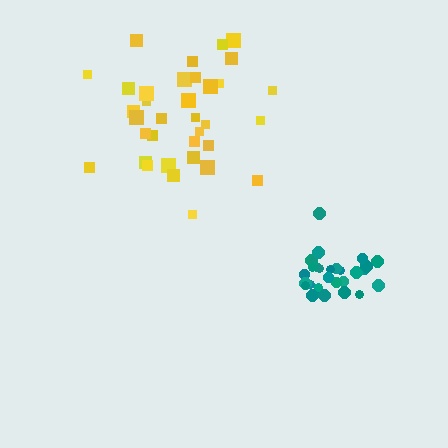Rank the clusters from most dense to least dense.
teal, yellow.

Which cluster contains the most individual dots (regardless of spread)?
Yellow (35).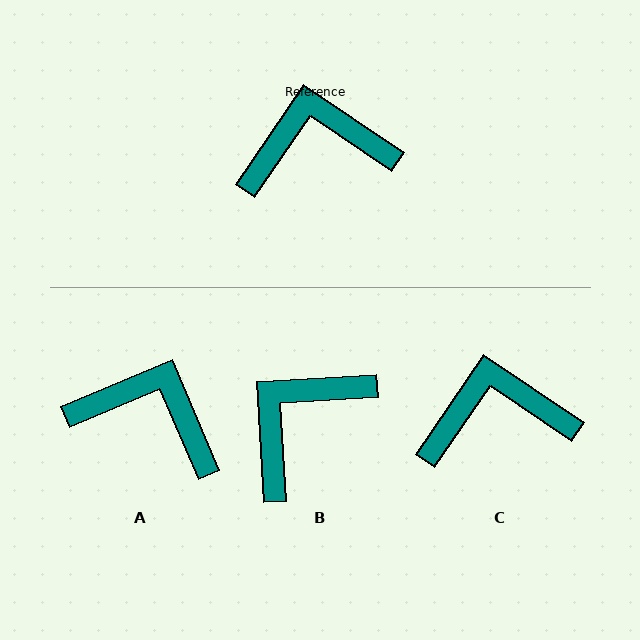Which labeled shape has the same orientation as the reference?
C.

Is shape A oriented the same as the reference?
No, it is off by about 33 degrees.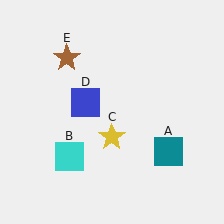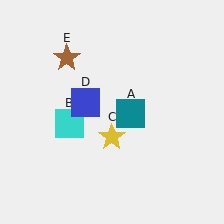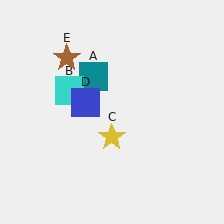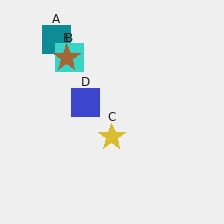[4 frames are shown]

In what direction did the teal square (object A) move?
The teal square (object A) moved up and to the left.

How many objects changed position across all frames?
2 objects changed position: teal square (object A), cyan square (object B).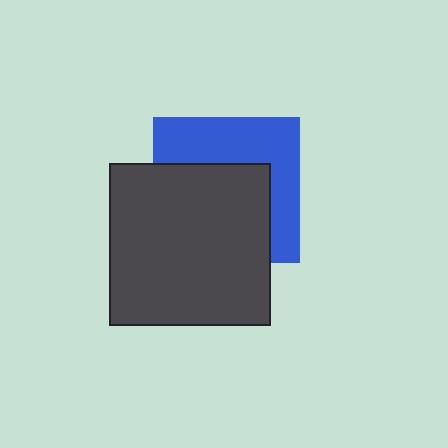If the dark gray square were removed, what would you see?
You would see the complete blue square.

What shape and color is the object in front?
The object in front is a dark gray square.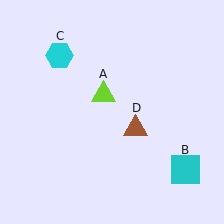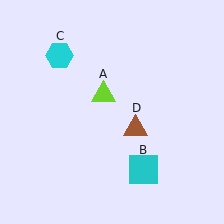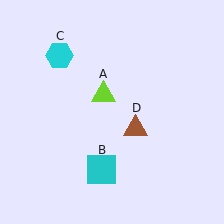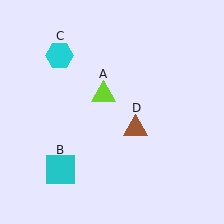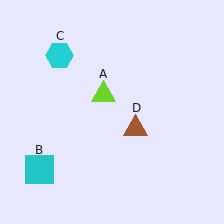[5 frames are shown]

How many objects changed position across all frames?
1 object changed position: cyan square (object B).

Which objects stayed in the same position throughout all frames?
Lime triangle (object A) and cyan hexagon (object C) and brown triangle (object D) remained stationary.